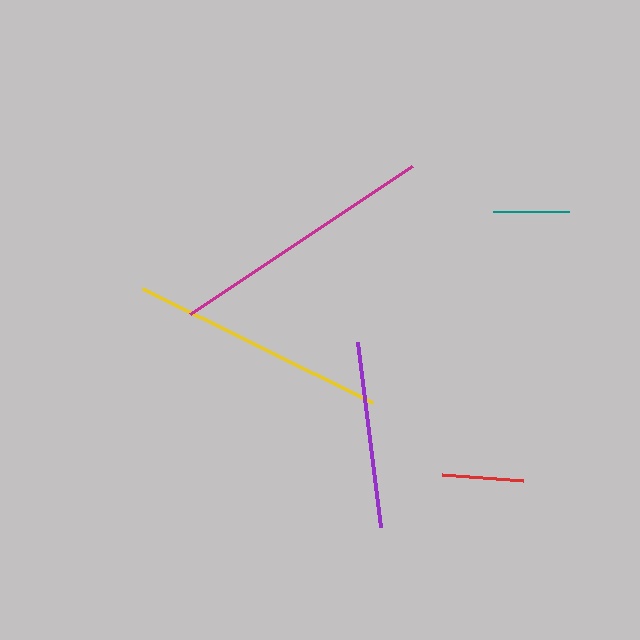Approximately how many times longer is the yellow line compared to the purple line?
The yellow line is approximately 1.4 times the length of the purple line.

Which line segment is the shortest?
The teal line is the shortest at approximately 76 pixels.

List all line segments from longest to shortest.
From longest to shortest: magenta, yellow, purple, red, teal.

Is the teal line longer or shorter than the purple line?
The purple line is longer than the teal line.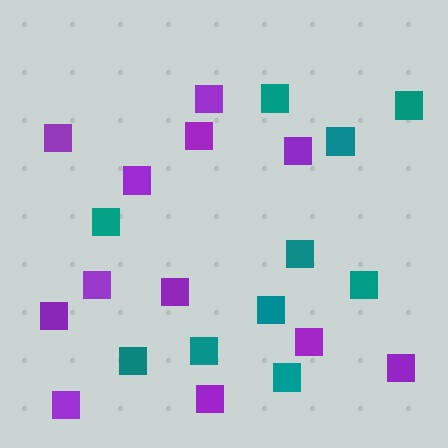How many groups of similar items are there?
There are 2 groups: one group of teal squares (10) and one group of purple squares (12).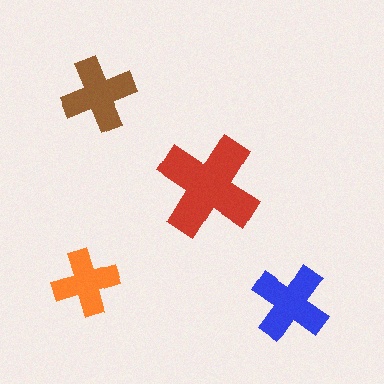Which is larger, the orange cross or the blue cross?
The blue one.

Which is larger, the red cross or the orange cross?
The red one.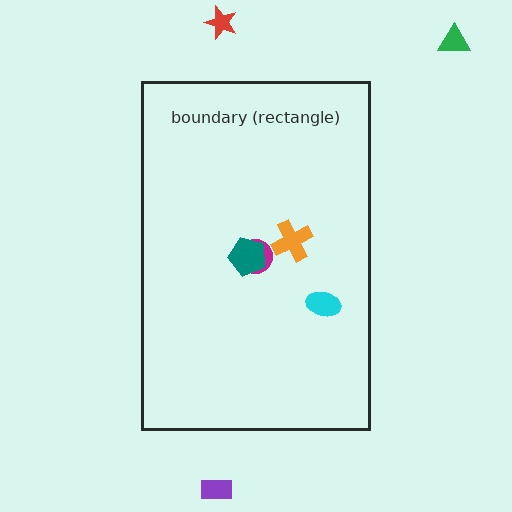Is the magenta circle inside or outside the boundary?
Inside.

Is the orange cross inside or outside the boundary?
Inside.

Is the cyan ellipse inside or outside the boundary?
Inside.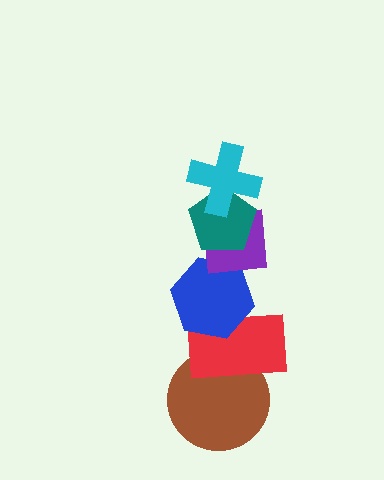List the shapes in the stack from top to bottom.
From top to bottom: the cyan cross, the teal pentagon, the purple square, the blue hexagon, the red rectangle, the brown circle.